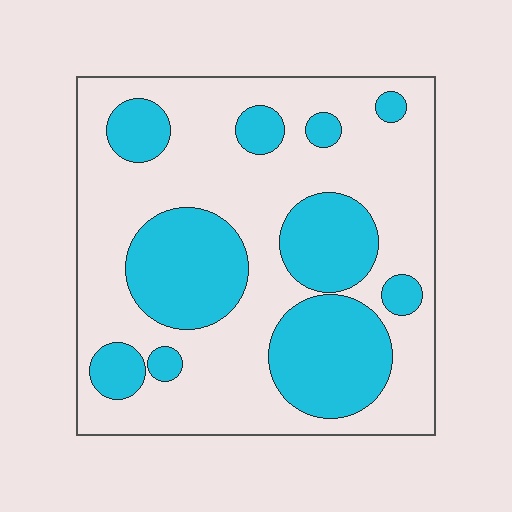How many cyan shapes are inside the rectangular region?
10.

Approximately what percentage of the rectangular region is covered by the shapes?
Approximately 35%.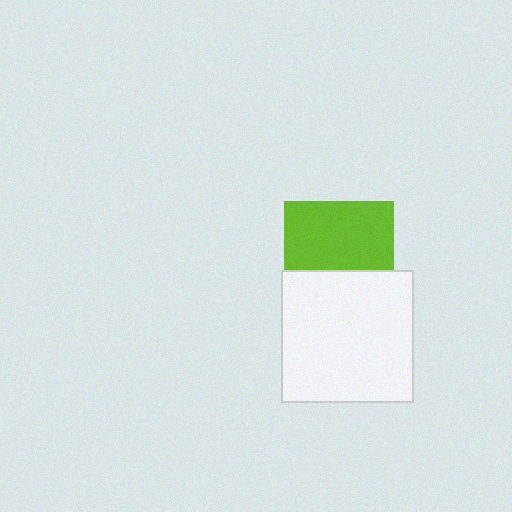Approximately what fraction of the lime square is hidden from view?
Roughly 38% of the lime square is hidden behind the white square.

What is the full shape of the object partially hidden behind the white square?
The partially hidden object is a lime square.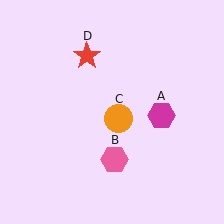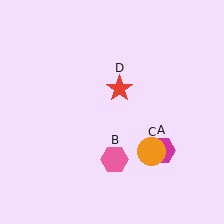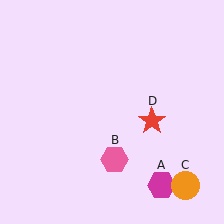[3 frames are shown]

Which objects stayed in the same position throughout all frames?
Pink hexagon (object B) remained stationary.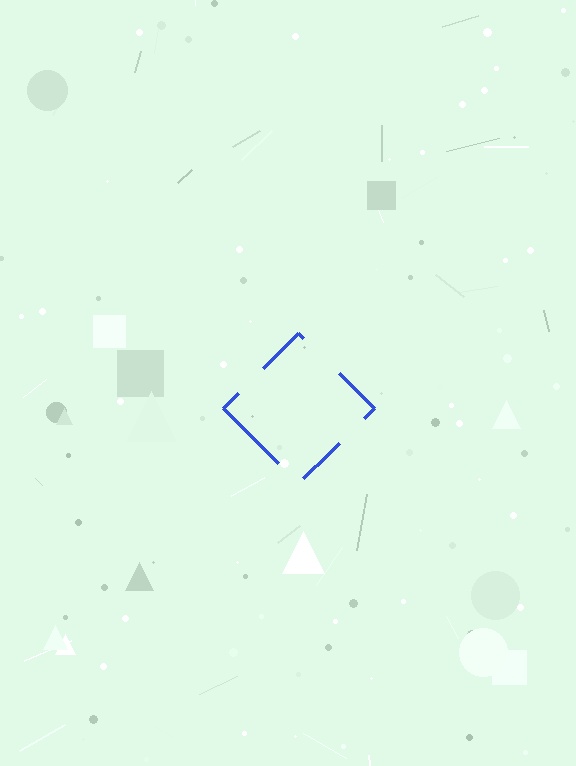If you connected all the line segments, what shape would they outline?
They would outline a diamond.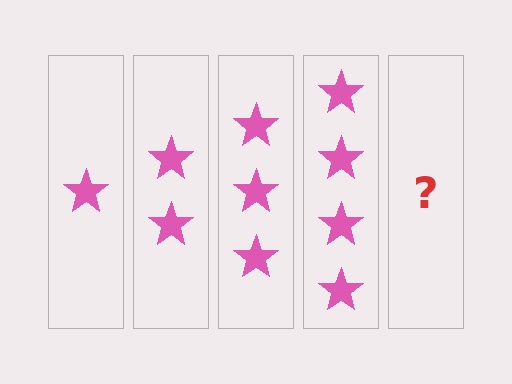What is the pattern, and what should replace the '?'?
The pattern is that each step adds one more star. The '?' should be 5 stars.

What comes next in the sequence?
The next element should be 5 stars.